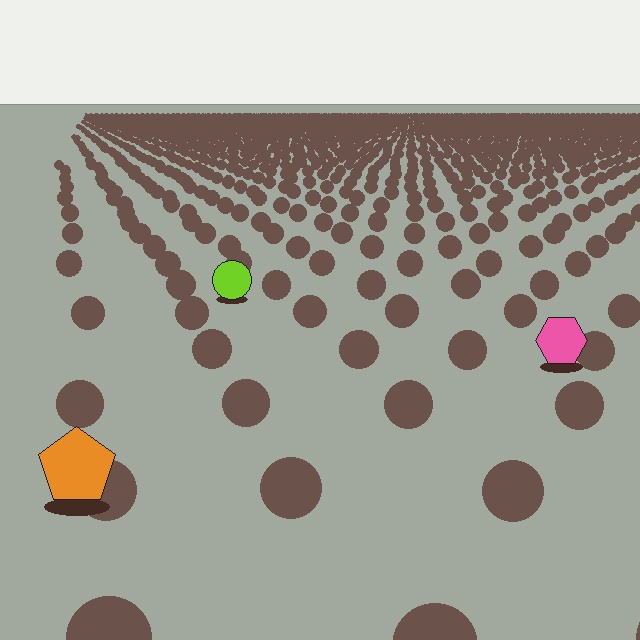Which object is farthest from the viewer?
The lime circle is farthest from the viewer. It appears smaller and the ground texture around it is denser.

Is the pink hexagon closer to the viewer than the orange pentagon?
No. The orange pentagon is closer — you can tell from the texture gradient: the ground texture is coarser near it.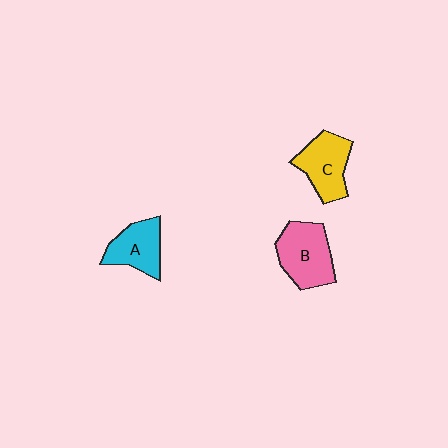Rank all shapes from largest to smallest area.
From largest to smallest: B (pink), C (yellow), A (cyan).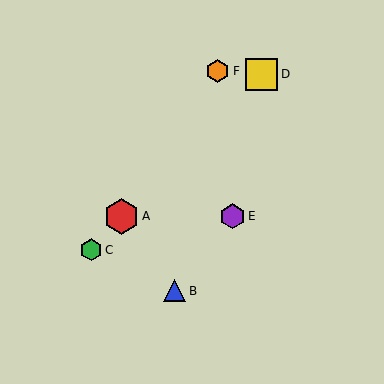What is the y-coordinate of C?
Object C is at y≈250.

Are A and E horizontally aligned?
Yes, both are at y≈216.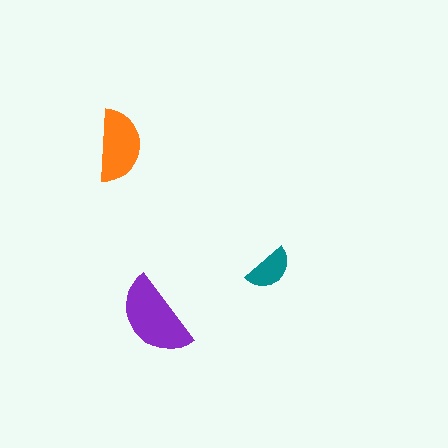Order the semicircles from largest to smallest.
the purple one, the orange one, the teal one.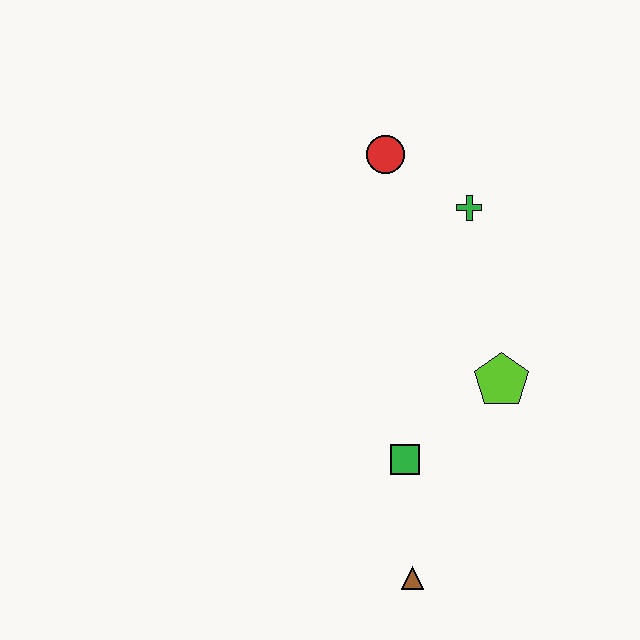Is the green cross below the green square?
No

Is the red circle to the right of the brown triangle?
No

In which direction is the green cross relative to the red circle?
The green cross is to the right of the red circle.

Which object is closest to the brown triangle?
The green square is closest to the brown triangle.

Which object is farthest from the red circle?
The brown triangle is farthest from the red circle.